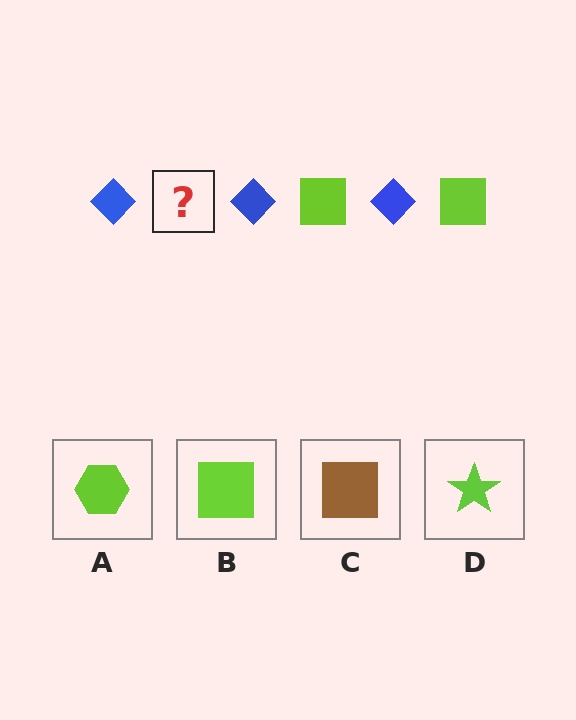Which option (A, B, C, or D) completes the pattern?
B.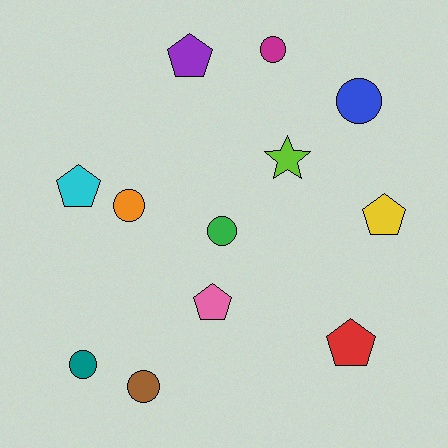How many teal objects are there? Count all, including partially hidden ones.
There is 1 teal object.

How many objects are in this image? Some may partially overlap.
There are 12 objects.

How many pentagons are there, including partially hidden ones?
There are 5 pentagons.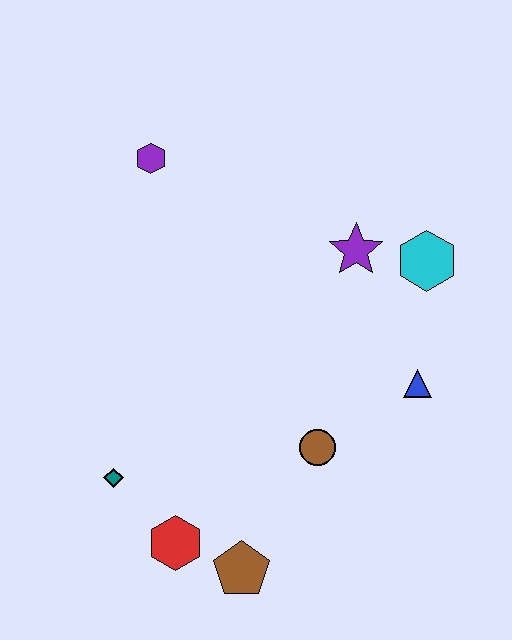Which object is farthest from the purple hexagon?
The brown pentagon is farthest from the purple hexagon.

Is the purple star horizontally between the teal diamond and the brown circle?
No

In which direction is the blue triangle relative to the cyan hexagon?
The blue triangle is below the cyan hexagon.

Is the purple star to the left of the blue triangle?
Yes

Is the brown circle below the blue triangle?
Yes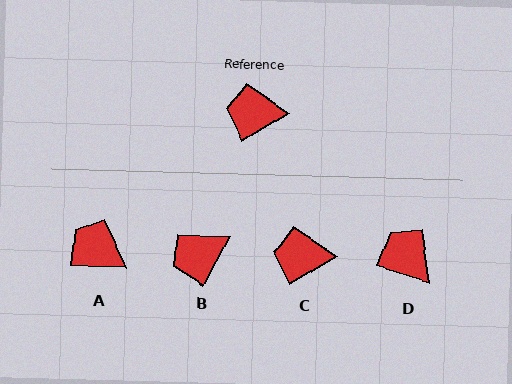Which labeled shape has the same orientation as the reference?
C.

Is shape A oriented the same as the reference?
No, it is off by about 32 degrees.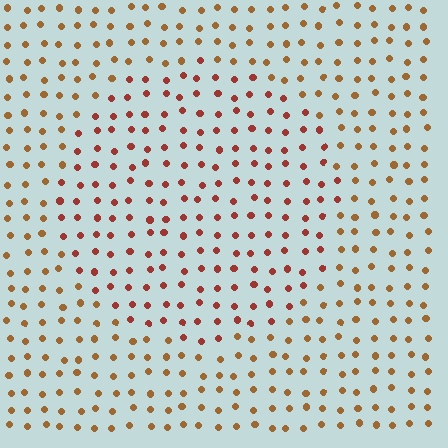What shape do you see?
I see a circle.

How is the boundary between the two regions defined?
The boundary is defined purely by a slight shift in hue (about 29 degrees). Spacing, size, and orientation are identical on both sides.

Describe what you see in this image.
The image is filled with small brown elements in a uniform arrangement. A circle-shaped region is visible where the elements are tinted to a slightly different hue, forming a subtle color boundary.